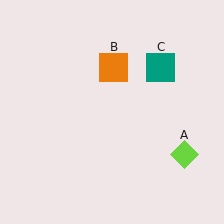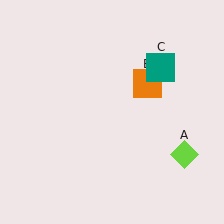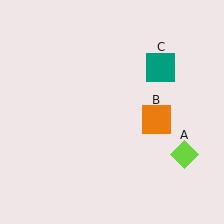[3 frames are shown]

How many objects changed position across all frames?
1 object changed position: orange square (object B).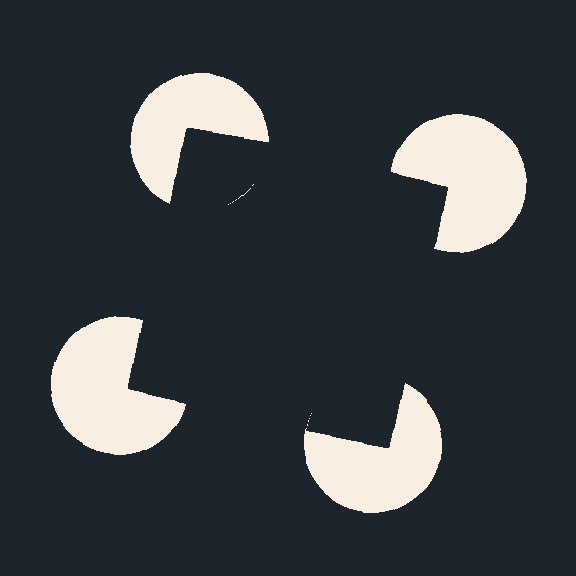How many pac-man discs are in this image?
There are 4 — one at each vertex of the illusory square.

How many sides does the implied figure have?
4 sides.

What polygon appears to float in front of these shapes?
An illusory square — its edges are inferred from the aligned wedge cuts in the pac-man discs, not physically drawn.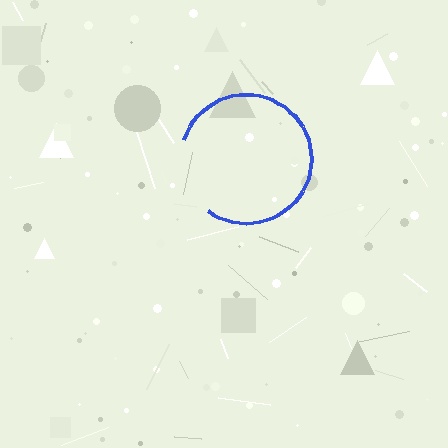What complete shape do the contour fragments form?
The contour fragments form a circle.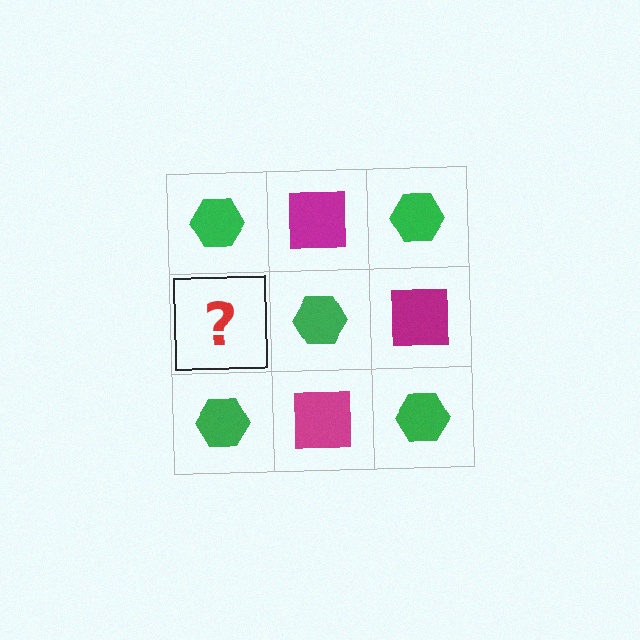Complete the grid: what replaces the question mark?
The question mark should be replaced with a magenta square.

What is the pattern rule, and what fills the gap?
The rule is that it alternates green hexagon and magenta square in a checkerboard pattern. The gap should be filled with a magenta square.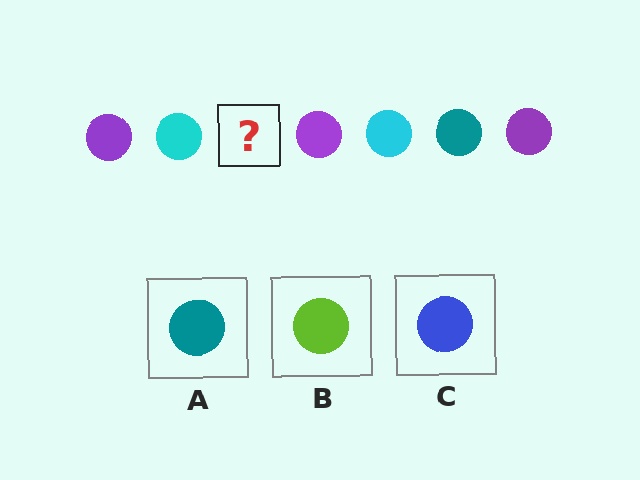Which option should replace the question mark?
Option A.